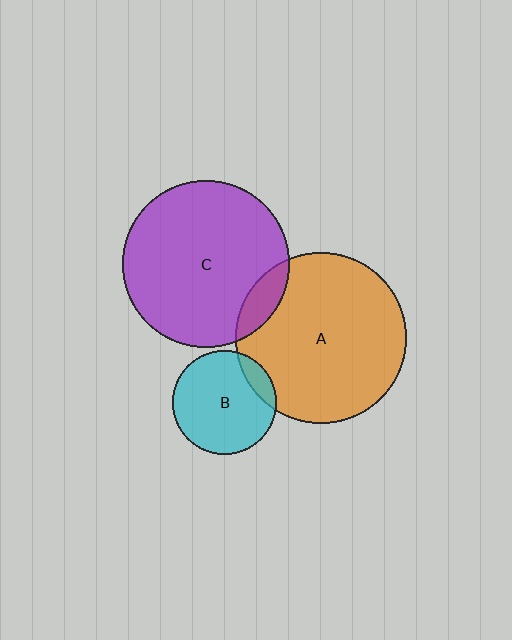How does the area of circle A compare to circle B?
Approximately 2.7 times.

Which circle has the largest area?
Circle A (orange).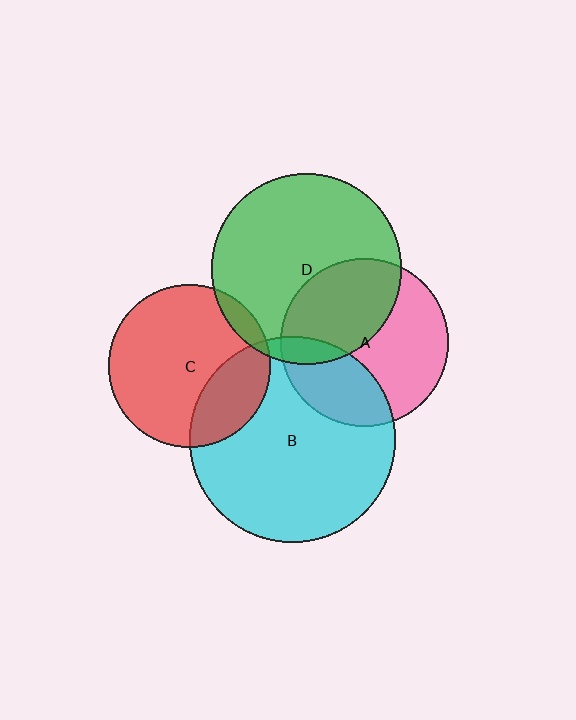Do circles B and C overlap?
Yes.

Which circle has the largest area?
Circle B (cyan).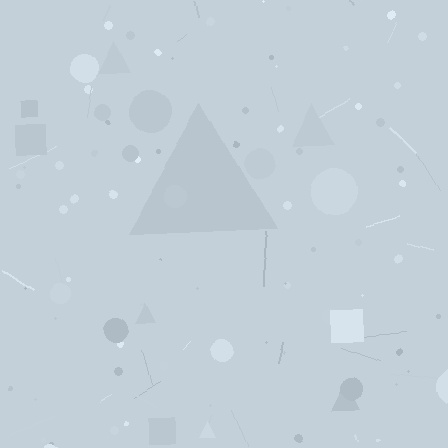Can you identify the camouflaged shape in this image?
The camouflaged shape is a triangle.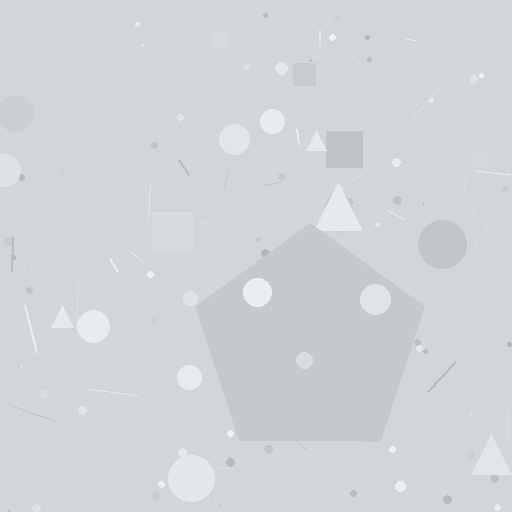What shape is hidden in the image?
A pentagon is hidden in the image.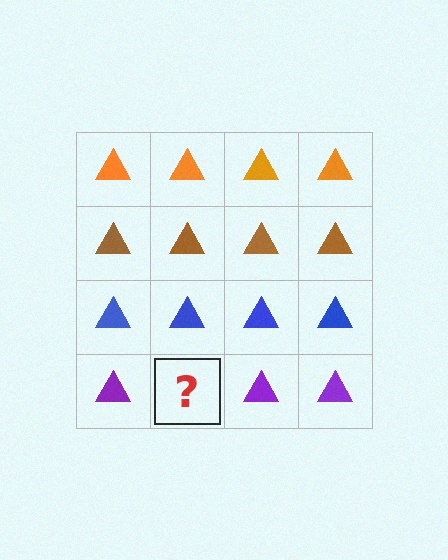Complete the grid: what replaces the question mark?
The question mark should be replaced with a purple triangle.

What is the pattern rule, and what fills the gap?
The rule is that each row has a consistent color. The gap should be filled with a purple triangle.